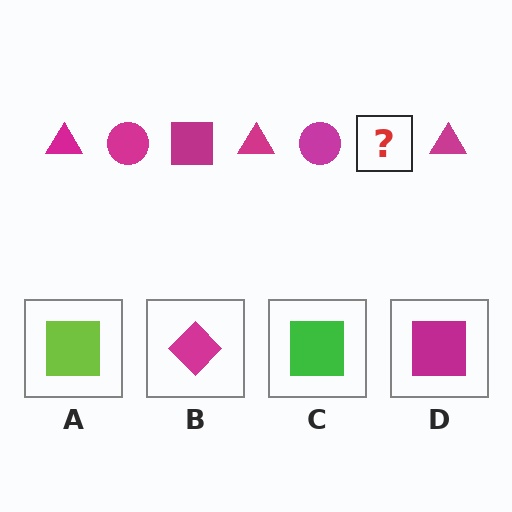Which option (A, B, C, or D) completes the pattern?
D.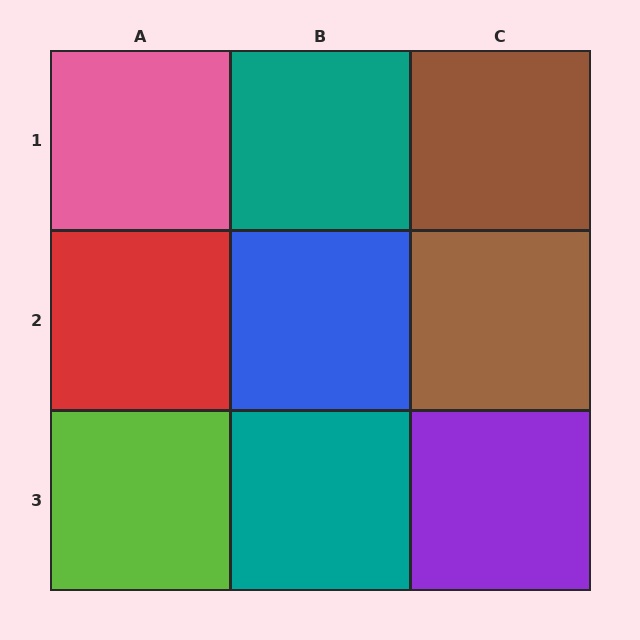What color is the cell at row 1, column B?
Teal.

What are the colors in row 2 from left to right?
Red, blue, brown.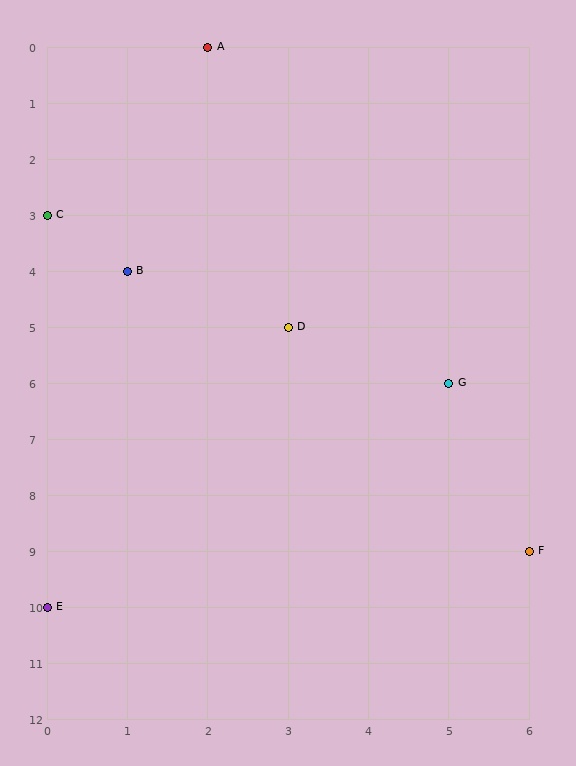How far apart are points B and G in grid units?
Points B and G are 4 columns and 2 rows apart (about 4.5 grid units diagonally).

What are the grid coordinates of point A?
Point A is at grid coordinates (2, 0).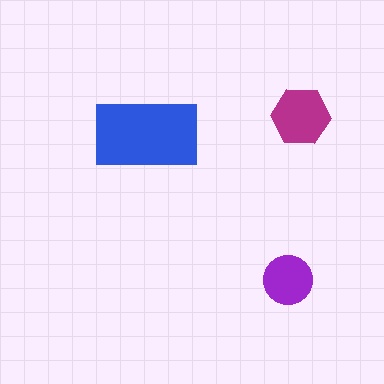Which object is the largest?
The blue rectangle.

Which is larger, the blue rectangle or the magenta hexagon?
The blue rectangle.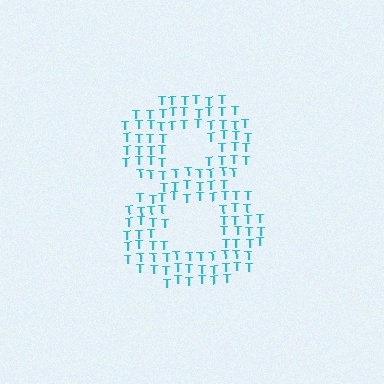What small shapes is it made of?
It is made of small letter T's.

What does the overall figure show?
The overall figure shows the digit 8.